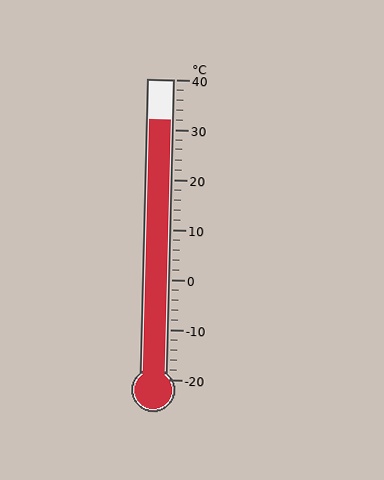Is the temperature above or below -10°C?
The temperature is above -10°C.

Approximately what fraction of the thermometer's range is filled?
The thermometer is filled to approximately 85% of its range.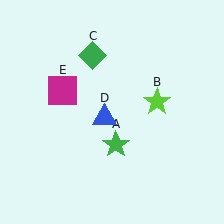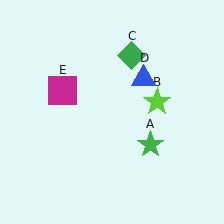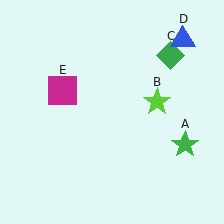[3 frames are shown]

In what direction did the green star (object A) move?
The green star (object A) moved right.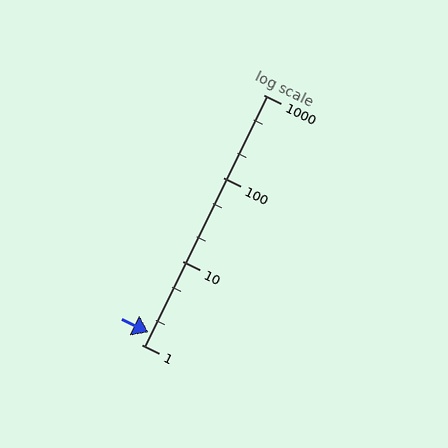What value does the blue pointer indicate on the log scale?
The pointer indicates approximately 1.4.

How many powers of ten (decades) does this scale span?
The scale spans 3 decades, from 1 to 1000.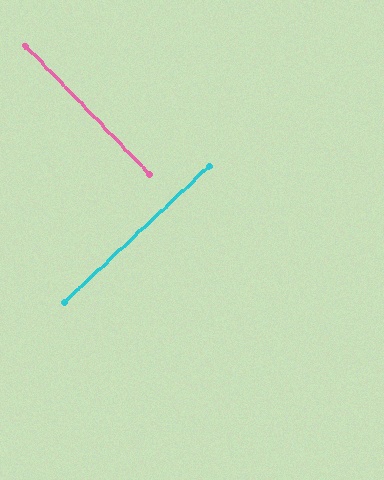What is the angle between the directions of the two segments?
Approximately 89 degrees.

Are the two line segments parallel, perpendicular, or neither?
Perpendicular — they meet at approximately 89°.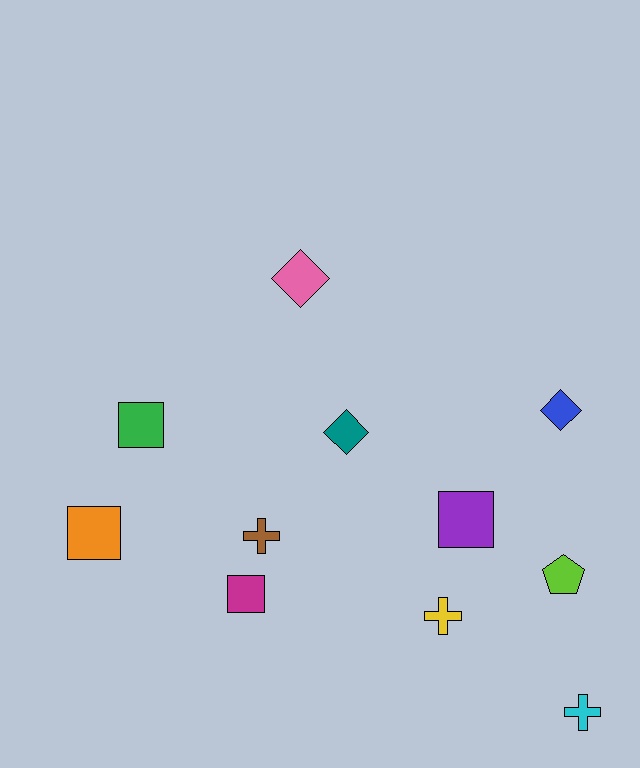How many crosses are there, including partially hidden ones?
There are 3 crosses.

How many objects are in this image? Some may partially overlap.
There are 11 objects.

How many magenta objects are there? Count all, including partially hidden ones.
There is 1 magenta object.